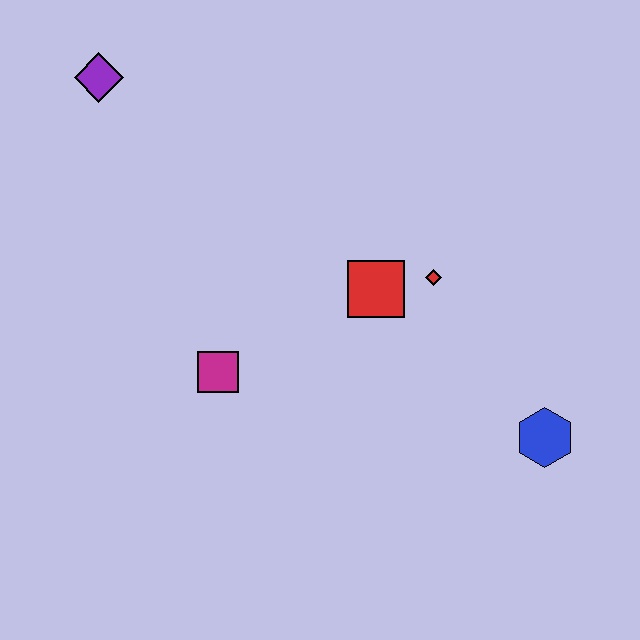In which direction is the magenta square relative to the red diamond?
The magenta square is to the left of the red diamond.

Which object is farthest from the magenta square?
The blue hexagon is farthest from the magenta square.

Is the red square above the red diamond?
No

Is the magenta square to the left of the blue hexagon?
Yes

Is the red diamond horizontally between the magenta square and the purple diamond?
No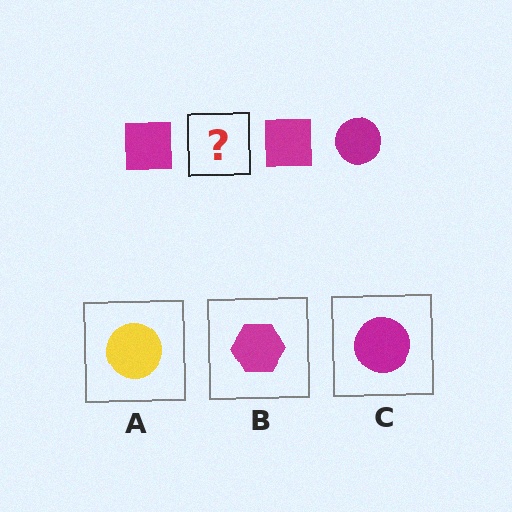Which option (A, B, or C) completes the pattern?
C.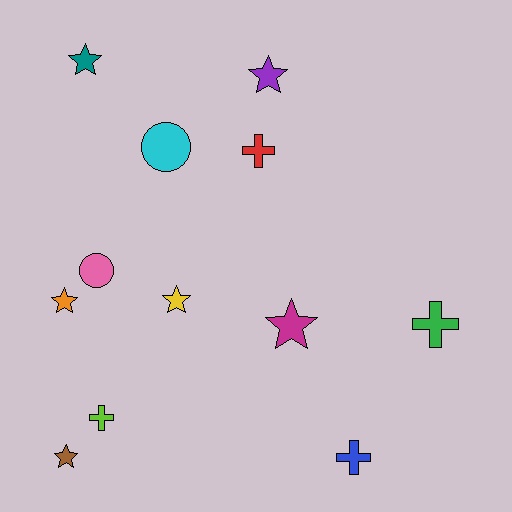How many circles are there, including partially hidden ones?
There are 2 circles.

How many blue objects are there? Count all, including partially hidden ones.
There is 1 blue object.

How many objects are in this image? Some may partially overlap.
There are 12 objects.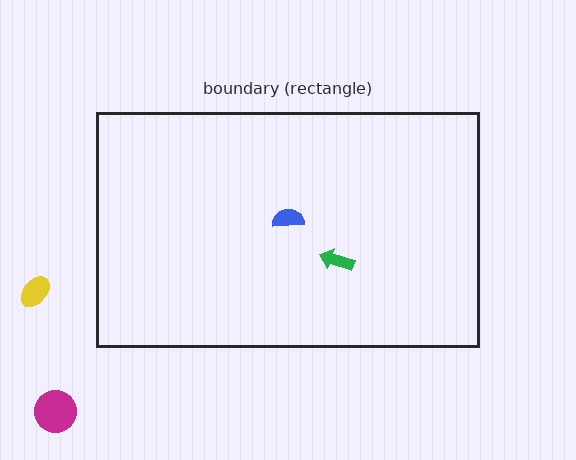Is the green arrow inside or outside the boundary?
Inside.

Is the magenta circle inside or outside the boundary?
Outside.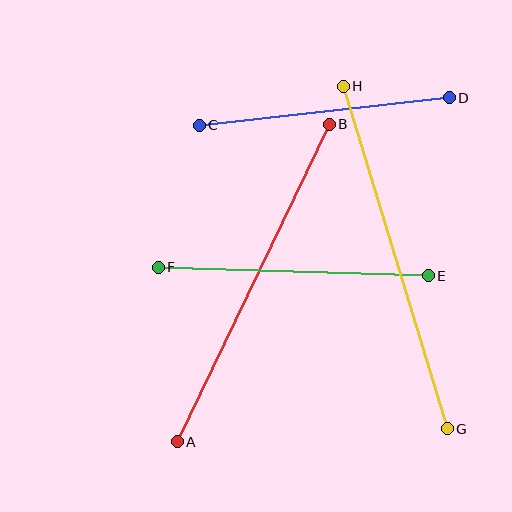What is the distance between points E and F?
The distance is approximately 271 pixels.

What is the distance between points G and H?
The distance is approximately 358 pixels.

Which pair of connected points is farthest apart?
Points G and H are farthest apart.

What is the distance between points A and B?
The distance is approximately 352 pixels.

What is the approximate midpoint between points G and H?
The midpoint is at approximately (395, 258) pixels.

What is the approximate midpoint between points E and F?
The midpoint is at approximately (293, 272) pixels.